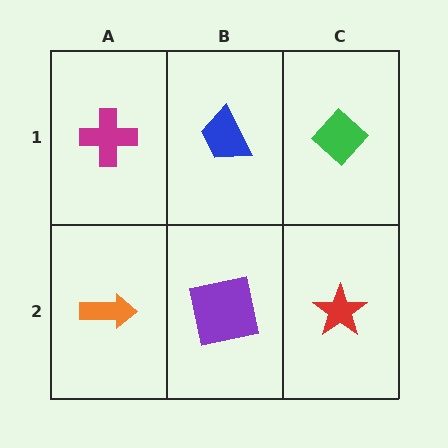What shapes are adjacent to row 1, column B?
A purple square (row 2, column B), a magenta cross (row 1, column A), a green diamond (row 1, column C).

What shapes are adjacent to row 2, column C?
A green diamond (row 1, column C), a purple square (row 2, column B).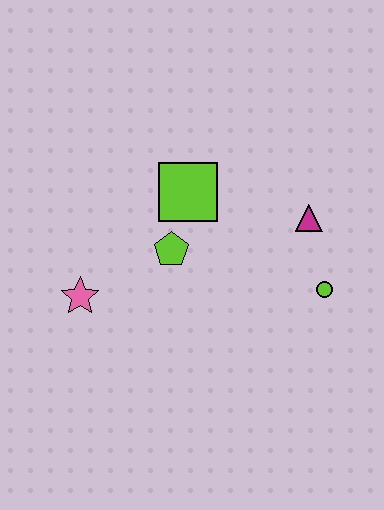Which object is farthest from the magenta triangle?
The pink star is farthest from the magenta triangle.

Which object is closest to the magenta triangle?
The lime circle is closest to the magenta triangle.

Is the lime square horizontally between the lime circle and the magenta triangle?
No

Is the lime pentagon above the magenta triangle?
No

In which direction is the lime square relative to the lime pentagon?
The lime square is above the lime pentagon.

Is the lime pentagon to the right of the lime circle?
No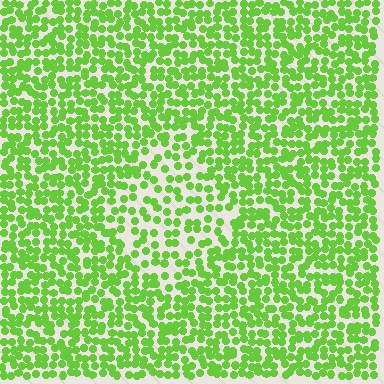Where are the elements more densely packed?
The elements are more densely packed outside the diamond boundary.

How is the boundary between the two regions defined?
The boundary is defined by a change in element density (approximately 1.7x ratio). All elements are the same color, size, and shape.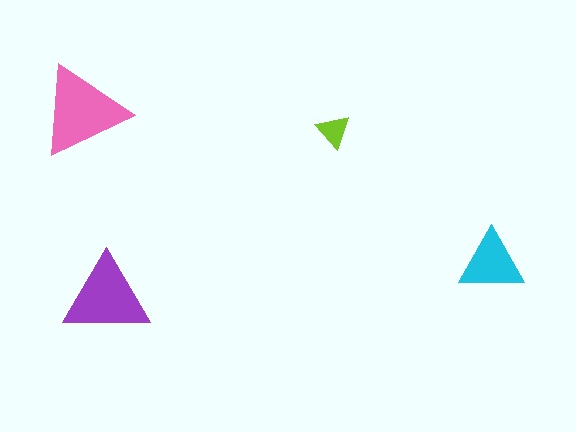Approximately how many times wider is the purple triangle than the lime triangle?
About 2.5 times wider.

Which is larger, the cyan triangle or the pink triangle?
The pink one.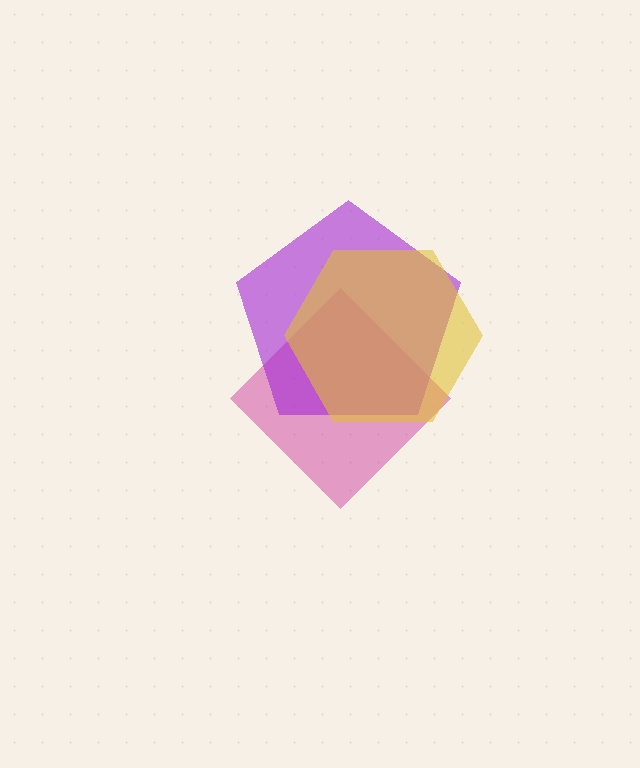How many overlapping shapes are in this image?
There are 3 overlapping shapes in the image.